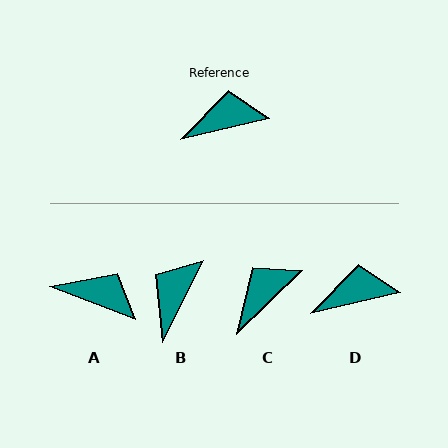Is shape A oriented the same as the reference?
No, it is off by about 34 degrees.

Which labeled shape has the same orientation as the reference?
D.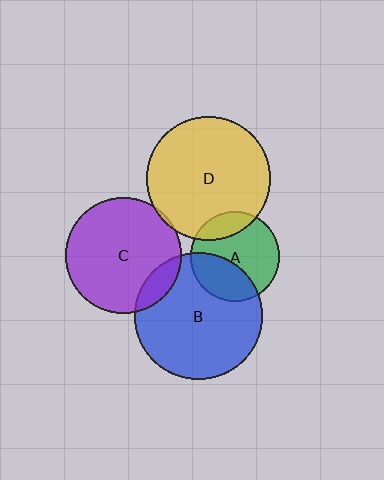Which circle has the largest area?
Circle B (blue).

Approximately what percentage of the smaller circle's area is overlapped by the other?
Approximately 15%.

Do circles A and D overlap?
Yes.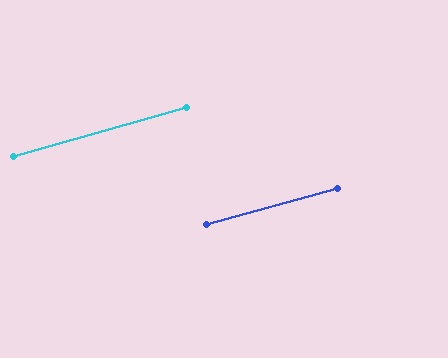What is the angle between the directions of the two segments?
Approximately 0 degrees.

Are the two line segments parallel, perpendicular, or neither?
Parallel — their directions differ by only 0.4°.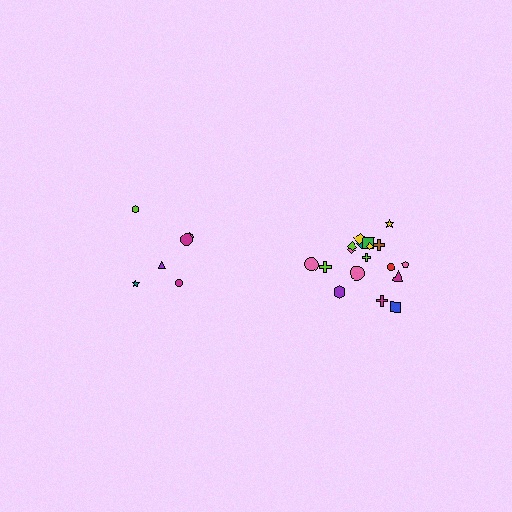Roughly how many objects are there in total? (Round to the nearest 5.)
Roughly 25 objects in total.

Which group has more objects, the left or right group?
The right group.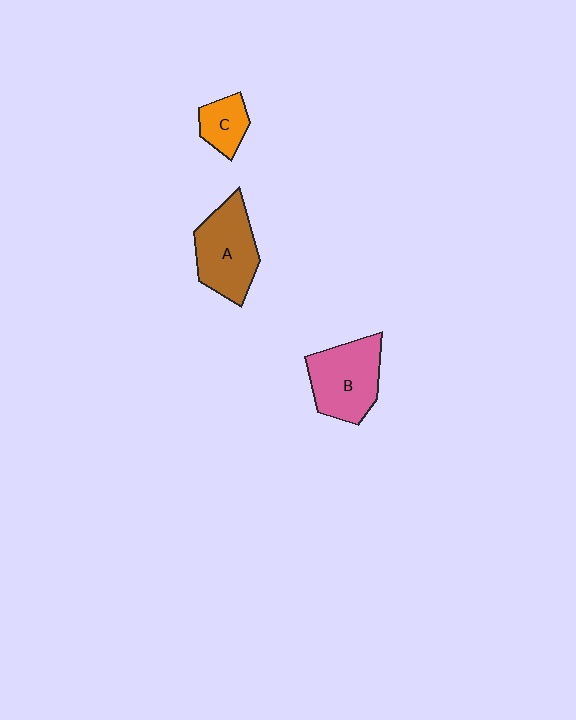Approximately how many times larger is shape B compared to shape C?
Approximately 2.1 times.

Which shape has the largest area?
Shape B (pink).